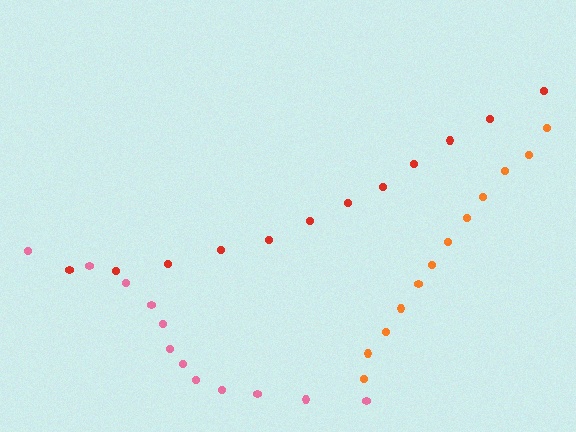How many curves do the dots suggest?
There are 3 distinct paths.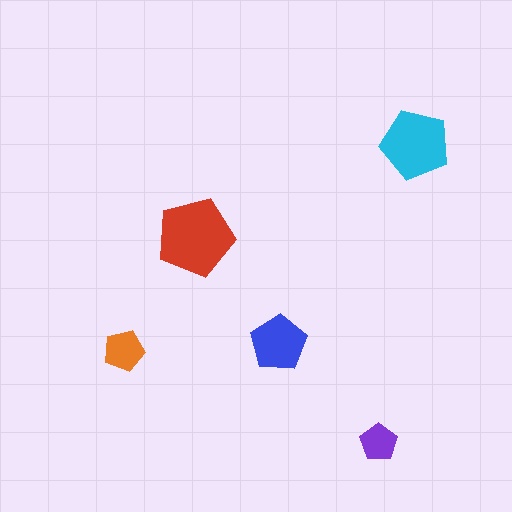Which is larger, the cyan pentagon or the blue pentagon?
The cyan one.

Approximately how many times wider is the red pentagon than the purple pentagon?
About 2 times wider.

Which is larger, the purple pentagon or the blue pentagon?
The blue one.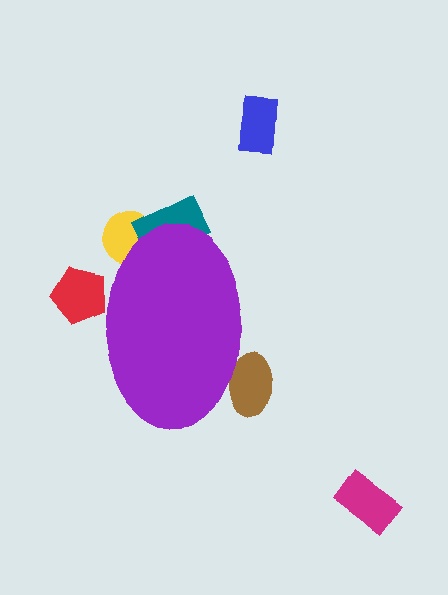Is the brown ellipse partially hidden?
Yes, the brown ellipse is partially hidden behind the purple ellipse.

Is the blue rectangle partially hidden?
No, the blue rectangle is fully visible.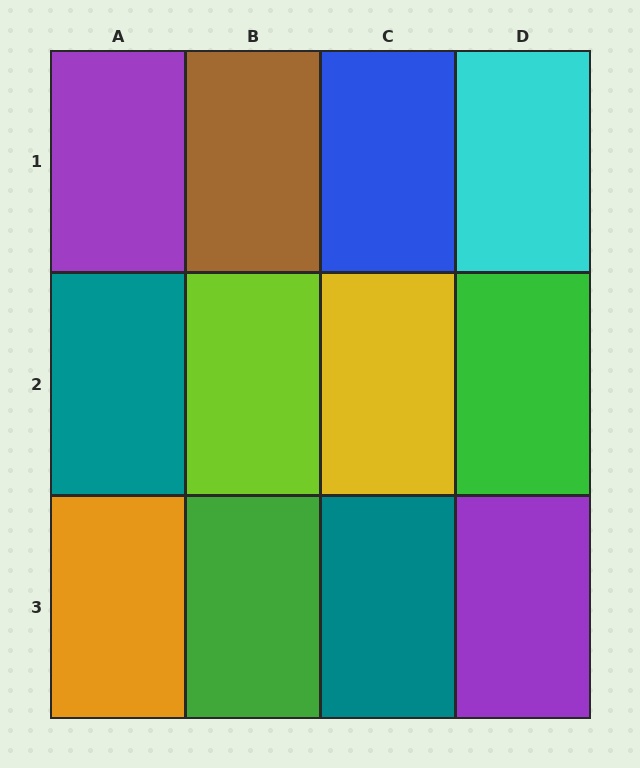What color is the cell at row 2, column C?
Yellow.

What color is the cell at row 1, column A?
Purple.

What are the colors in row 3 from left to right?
Orange, green, teal, purple.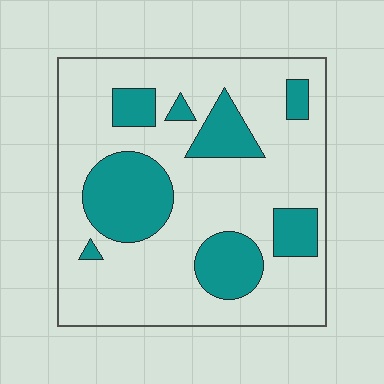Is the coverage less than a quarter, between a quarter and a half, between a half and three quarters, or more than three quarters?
Between a quarter and a half.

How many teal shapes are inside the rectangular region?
8.